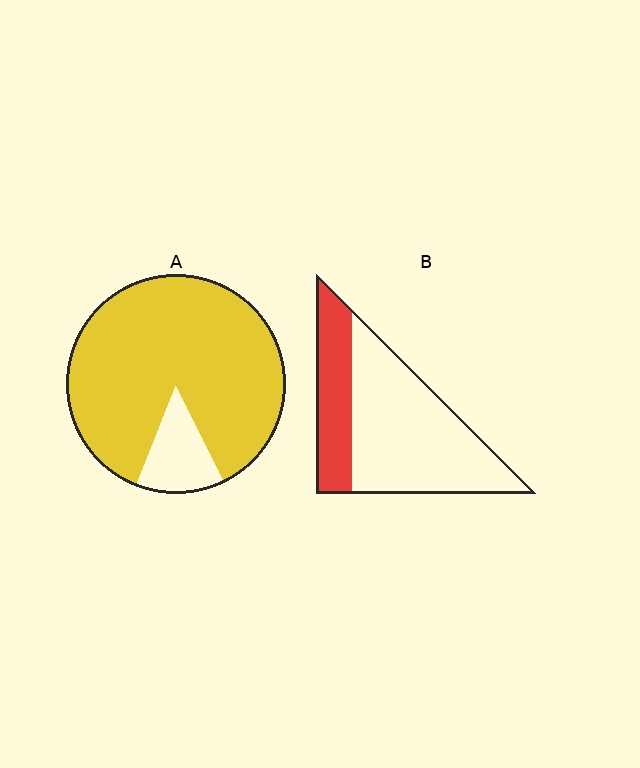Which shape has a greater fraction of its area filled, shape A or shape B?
Shape A.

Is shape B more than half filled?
No.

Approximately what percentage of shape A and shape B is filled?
A is approximately 85% and B is approximately 30%.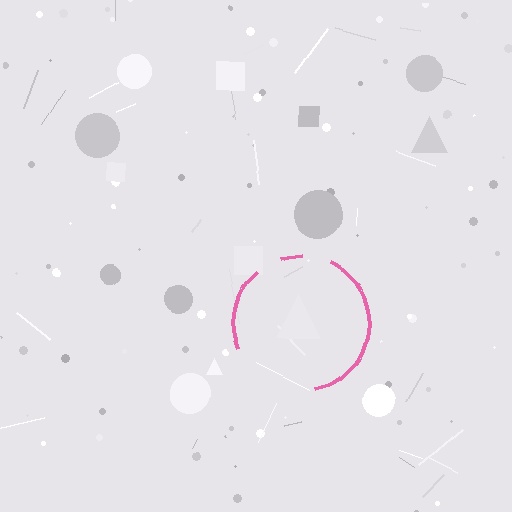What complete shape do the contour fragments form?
The contour fragments form a circle.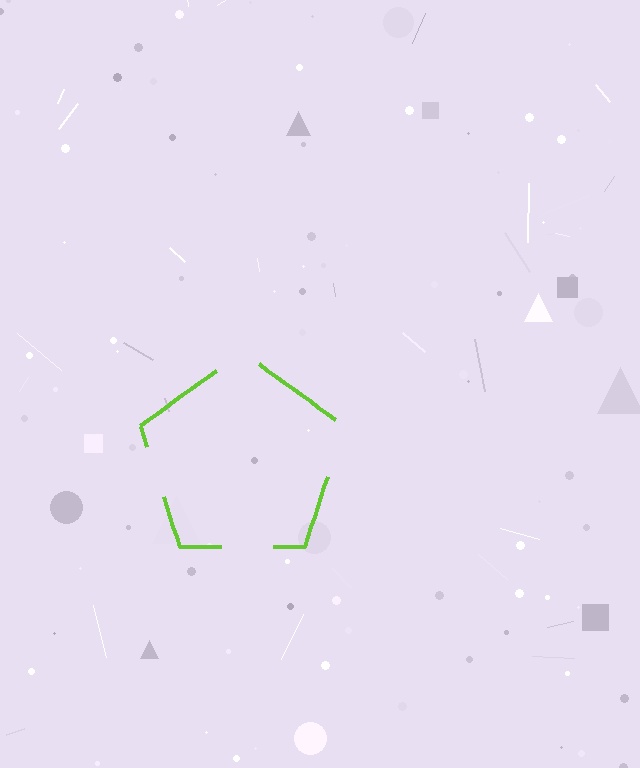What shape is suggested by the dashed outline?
The dashed outline suggests a pentagon.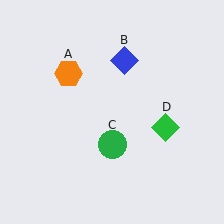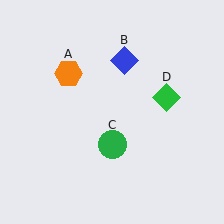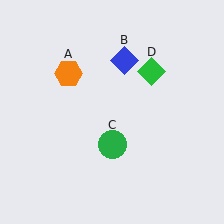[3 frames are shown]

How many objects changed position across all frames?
1 object changed position: green diamond (object D).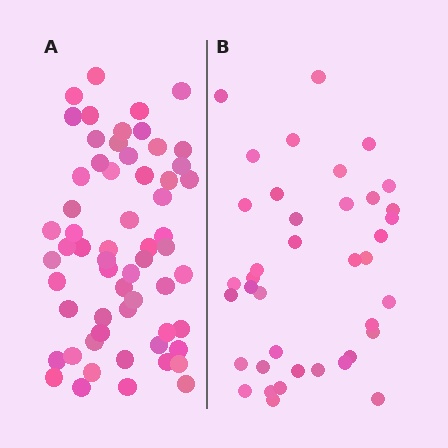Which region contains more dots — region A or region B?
Region A (the left region) has more dots.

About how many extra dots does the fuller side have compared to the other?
Region A has approximately 20 more dots than region B.